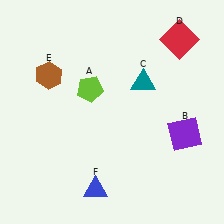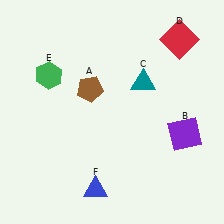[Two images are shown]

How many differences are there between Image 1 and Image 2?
There are 2 differences between the two images.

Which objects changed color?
A changed from lime to brown. E changed from brown to green.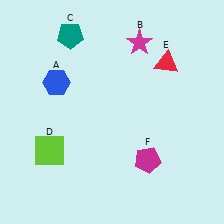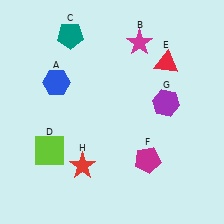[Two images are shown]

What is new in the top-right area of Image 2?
A purple hexagon (G) was added in the top-right area of Image 2.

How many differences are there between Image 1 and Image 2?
There are 2 differences between the two images.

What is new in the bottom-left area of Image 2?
A red star (H) was added in the bottom-left area of Image 2.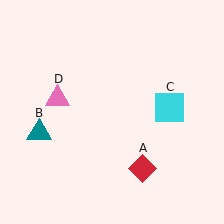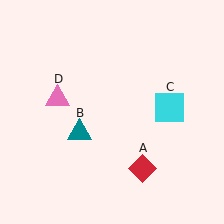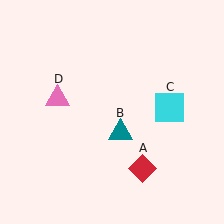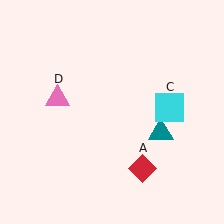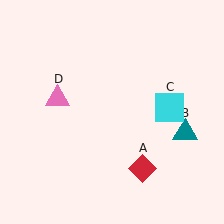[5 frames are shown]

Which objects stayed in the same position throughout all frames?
Red diamond (object A) and cyan square (object C) and pink triangle (object D) remained stationary.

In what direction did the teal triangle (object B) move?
The teal triangle (object B) moved right.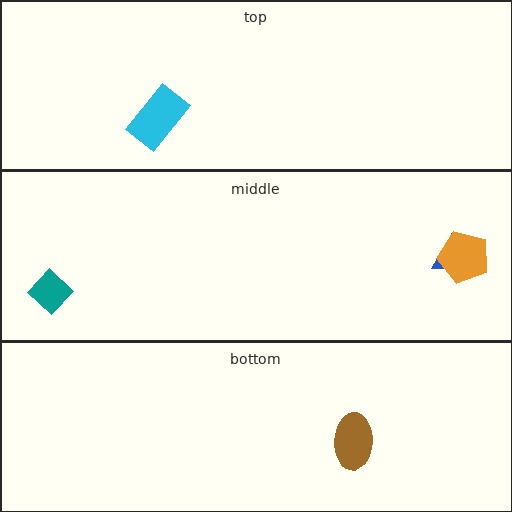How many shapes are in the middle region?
3.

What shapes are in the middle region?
The blue triangle, the teal diamond, the orange pentagon.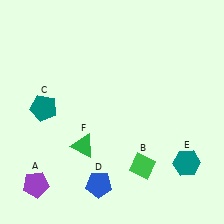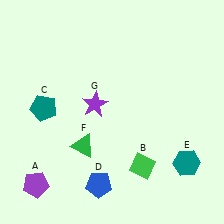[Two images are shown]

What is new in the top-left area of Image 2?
A purple star (G) was added in the top-left area of Image 2.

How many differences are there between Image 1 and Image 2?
There is 1 difference between the two images.